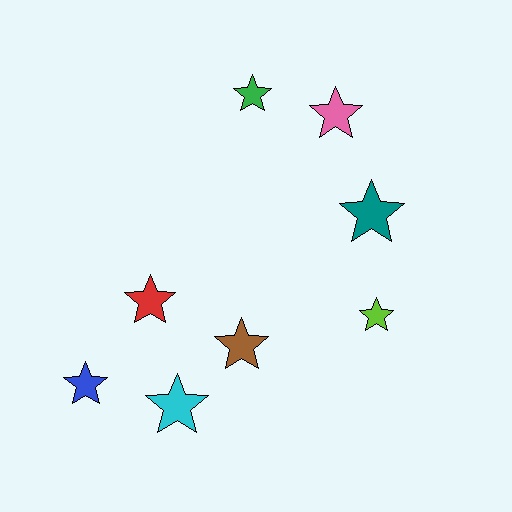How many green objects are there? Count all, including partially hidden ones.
There is 1 green object.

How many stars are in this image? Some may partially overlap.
There are 8 stars.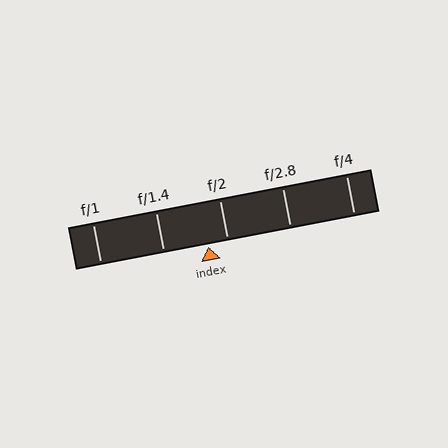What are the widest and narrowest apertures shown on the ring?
The widest aperture shown is f/1 and the narrowest is f/4.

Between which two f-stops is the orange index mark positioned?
The index mark is between f/1.4 and f/2.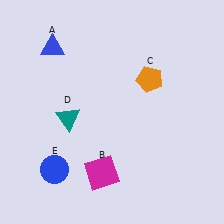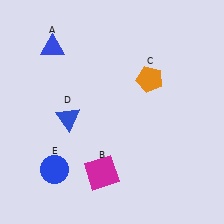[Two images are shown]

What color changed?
The triangle (D) changed from teal in Image 1 to blue in Image 2.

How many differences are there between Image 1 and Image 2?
There is 1 difference between the two images.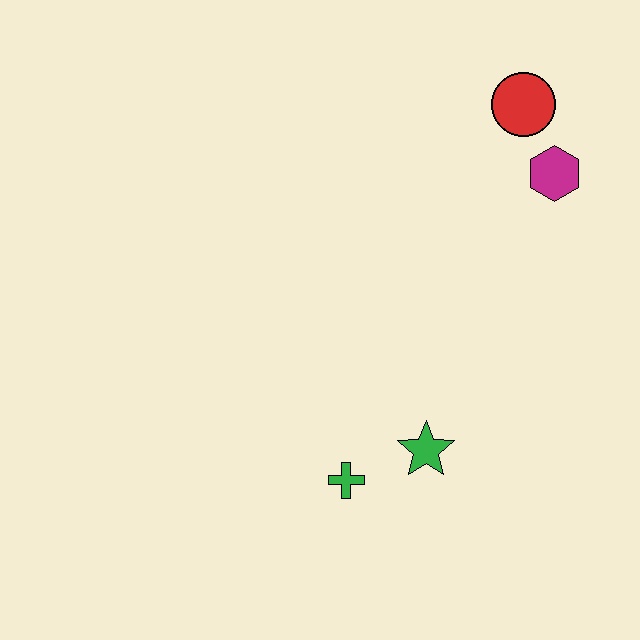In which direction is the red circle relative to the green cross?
The red circle is above the green cross.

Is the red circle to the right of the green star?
Yes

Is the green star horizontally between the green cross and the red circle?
Yes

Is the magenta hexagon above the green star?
Yes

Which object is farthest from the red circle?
The green cross is farthest from the red circle.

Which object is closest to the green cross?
The green star is closest to the green cross.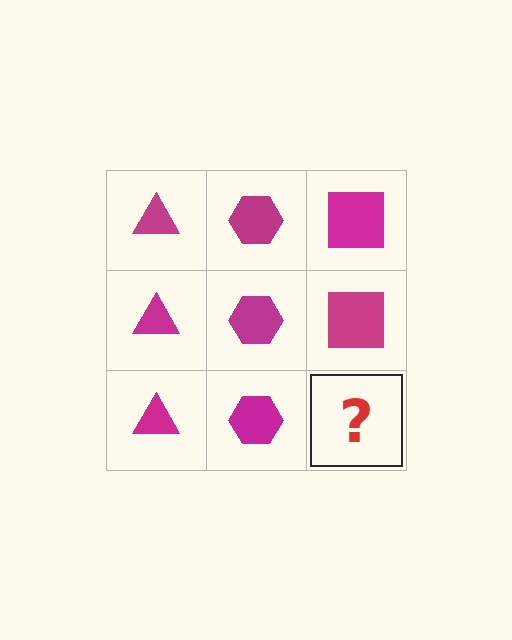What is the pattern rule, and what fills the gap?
The rule is that each column has a consistent shape. The gap should be filled with a magenta square.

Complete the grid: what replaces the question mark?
The question mark should be replaced with a magenta square.